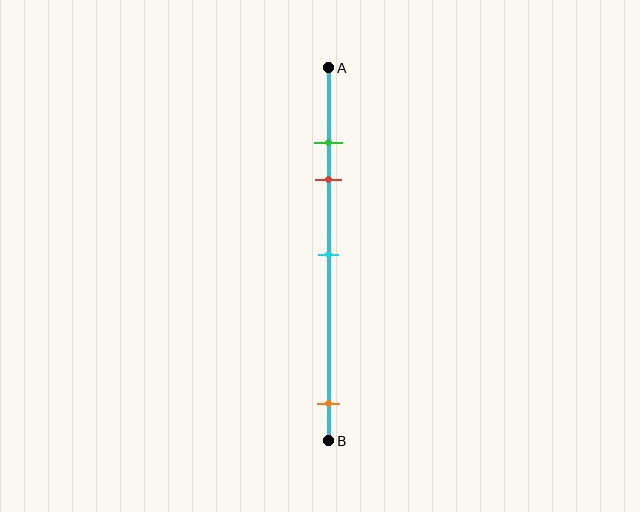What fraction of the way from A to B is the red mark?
The red mark is approximately 30% (0.3) of the way from A to B.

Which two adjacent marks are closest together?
The green and red marks are the closest adjacent pair.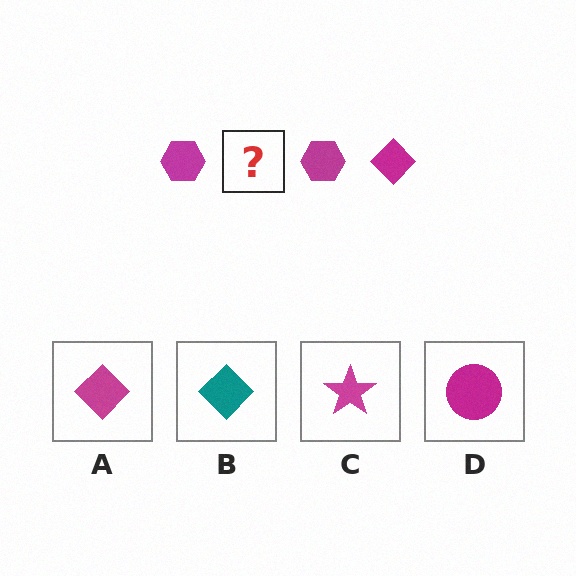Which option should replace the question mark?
Option A.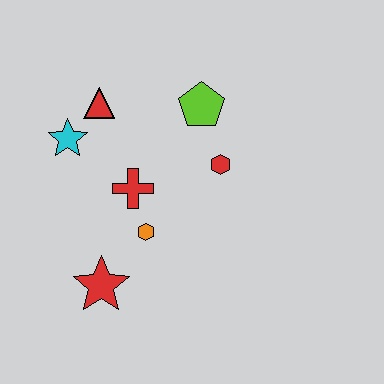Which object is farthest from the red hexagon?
The red star is farthest from the red hexagon.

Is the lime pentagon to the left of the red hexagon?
Yes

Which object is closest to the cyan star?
The red triangle is closest to the cyan star.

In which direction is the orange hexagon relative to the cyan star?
The orange hexagon is below the cyan star.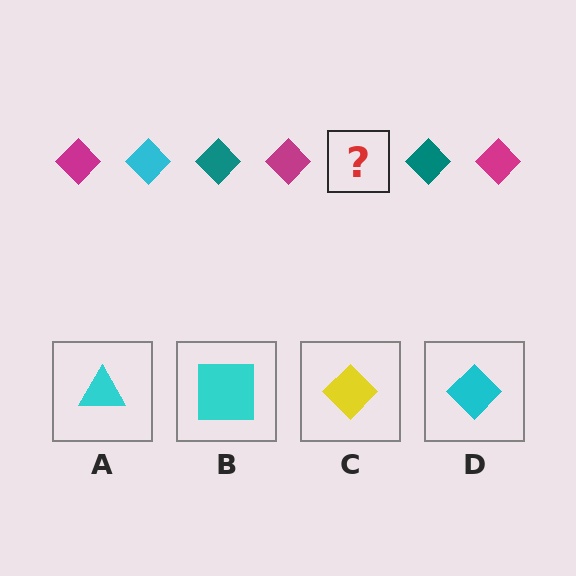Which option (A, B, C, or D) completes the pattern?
D.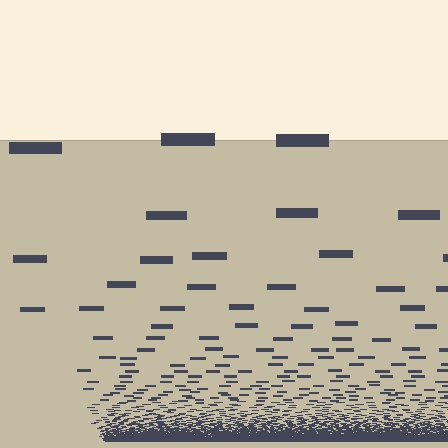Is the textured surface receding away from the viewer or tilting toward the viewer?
The surface appears to tilt toward the viewer. Texture elements get larger and sparser toward the top.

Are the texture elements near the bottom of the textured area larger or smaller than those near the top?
Smaller. The gradient is inverted — elements near the bottom are smaller and denser.